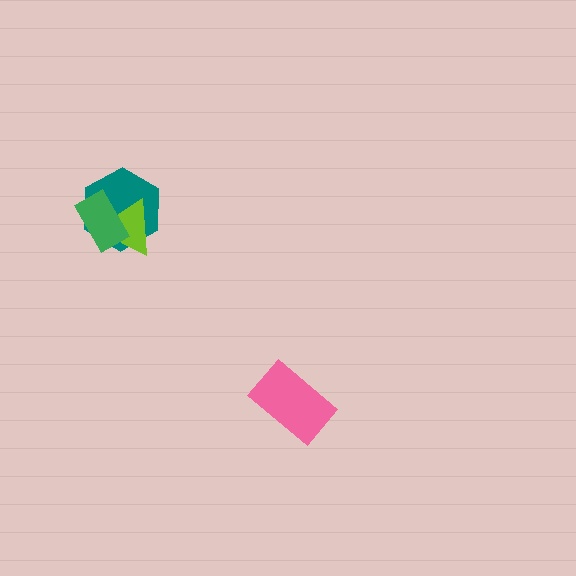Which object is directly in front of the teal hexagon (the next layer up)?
The lime triangle is directly in front of the teal hexagon.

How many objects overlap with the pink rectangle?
0 objects overlap with the pink rectangle.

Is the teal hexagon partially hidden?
Yes, it is partially covered by another shape.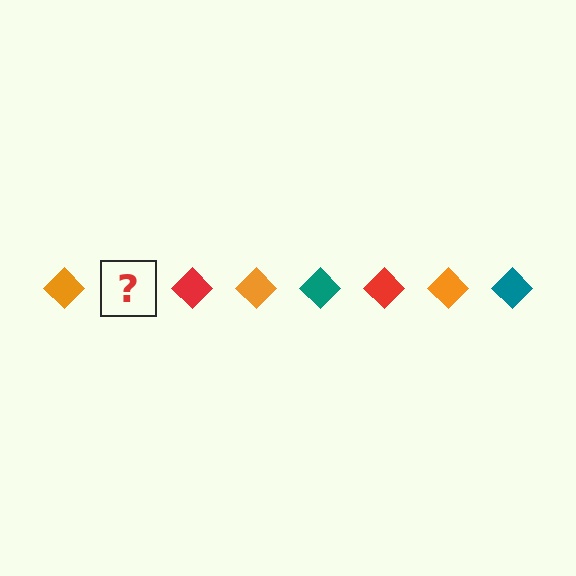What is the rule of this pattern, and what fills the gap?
The rule is that the pattern cycles through orange, teal, red diamonds. The gap should be filled with a teal diamond.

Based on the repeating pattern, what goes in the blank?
The blank should be a teal diamond.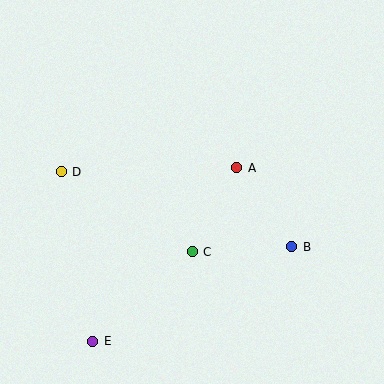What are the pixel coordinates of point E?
Point E is at (93, 341).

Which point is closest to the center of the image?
Point A at (237, 168) is closest to the center.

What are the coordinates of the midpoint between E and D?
The midpoint between E and D is at (77, 256).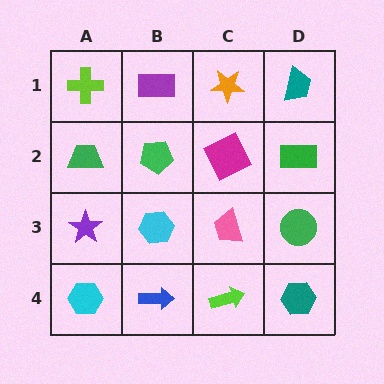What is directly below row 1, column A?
A green trapezoid.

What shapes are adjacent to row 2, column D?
A teal trapezoid (row 1, column D), a green circle (row 3, column D), a magenta square (row 2, column C).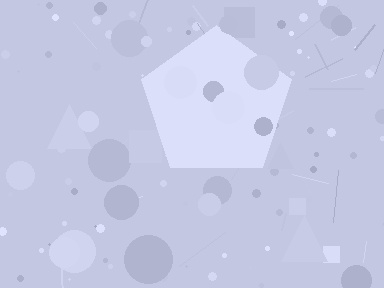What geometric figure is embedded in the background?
A pentagon is embedded in the background.